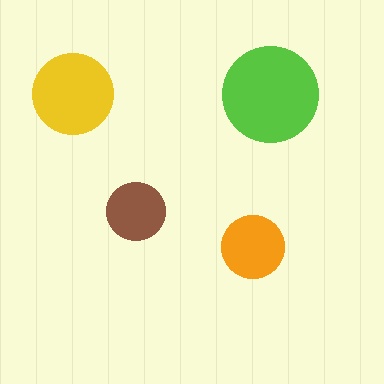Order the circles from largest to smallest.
the lime one, the yellow one, the orange one, the brown one.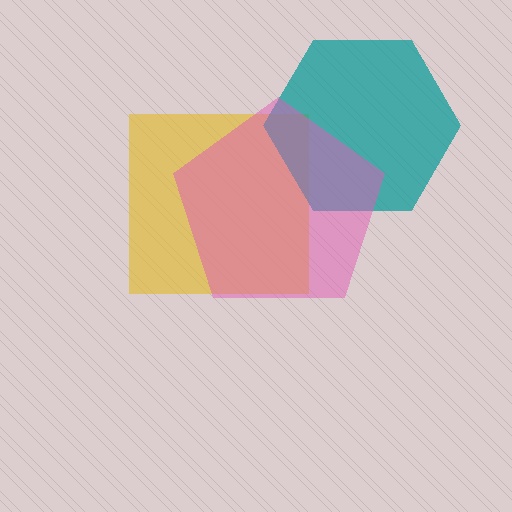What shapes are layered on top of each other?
The layered shapes are: a yellow square, a teal hexagon, a pink pentagon.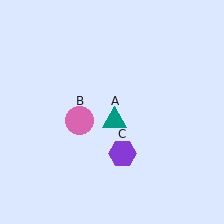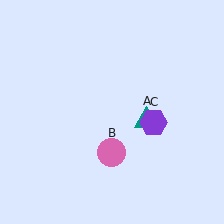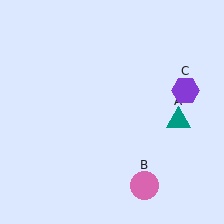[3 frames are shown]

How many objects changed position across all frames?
3 objects changed position: teal triangle (object A), pink circle (object B), purple hexagon (object C).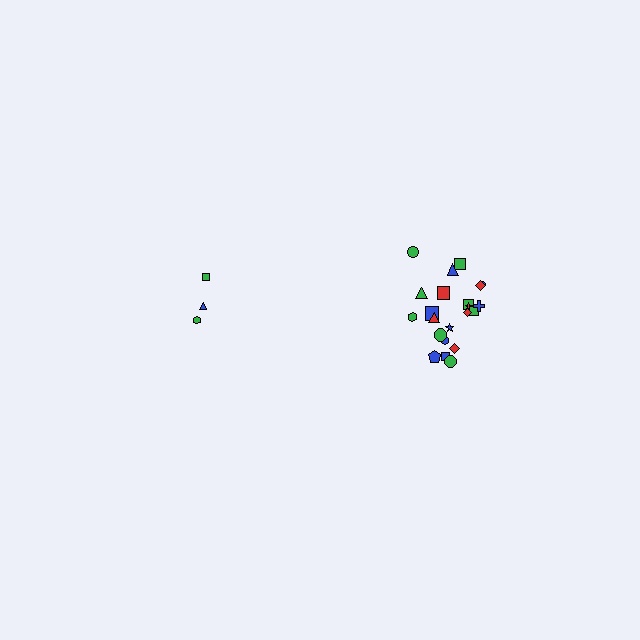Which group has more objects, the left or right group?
The right group.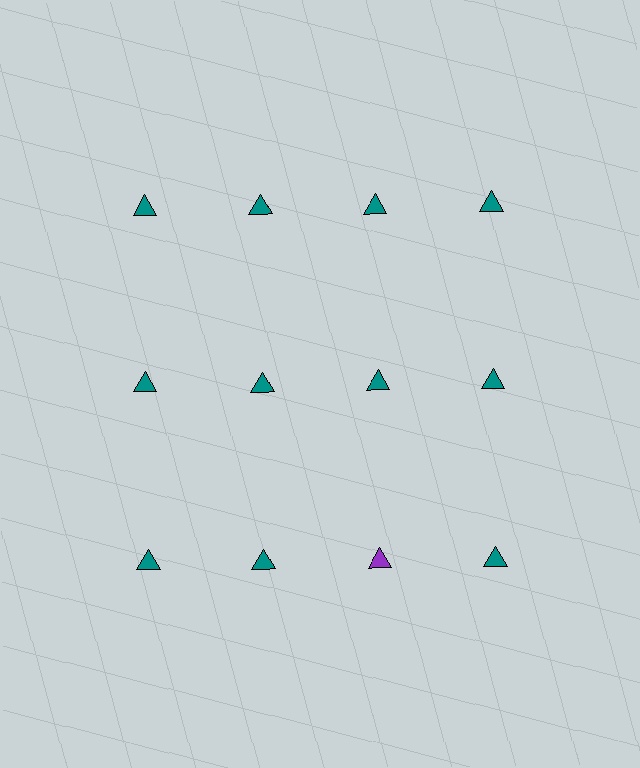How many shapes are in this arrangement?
There are 12 shapes arranged in a grid pattern.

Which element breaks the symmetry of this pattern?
The purple triangle in the third row, center column breaks the symmetry. All other shapes are teal triangles.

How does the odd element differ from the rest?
It has a different color: purple instead of teal.